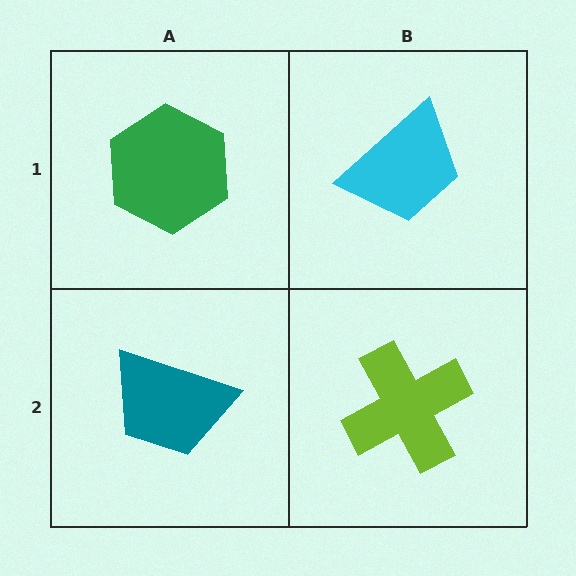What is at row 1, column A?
A green hexagon.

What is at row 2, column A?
A teal trapezoid.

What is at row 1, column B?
A cyan trapezoid.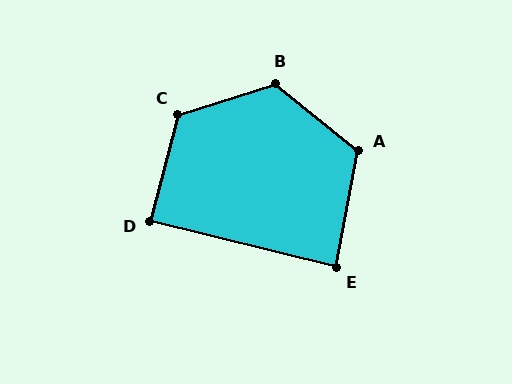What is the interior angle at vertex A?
Approximately 118 degrees (obtuse).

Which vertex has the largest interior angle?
B, at approximately 123 degrees.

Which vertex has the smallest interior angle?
E, at approximately 87 degrees.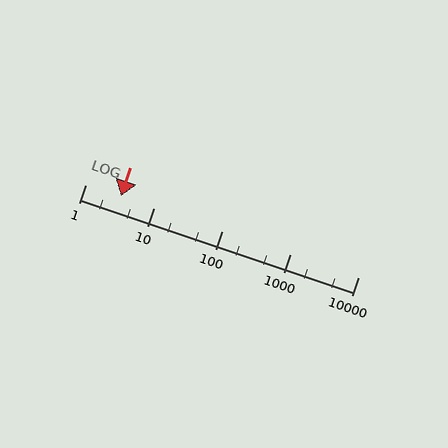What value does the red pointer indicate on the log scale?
The pointer indicates approximately 3.3.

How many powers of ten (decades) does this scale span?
The scale spans 4 decades, from 1 to 10000.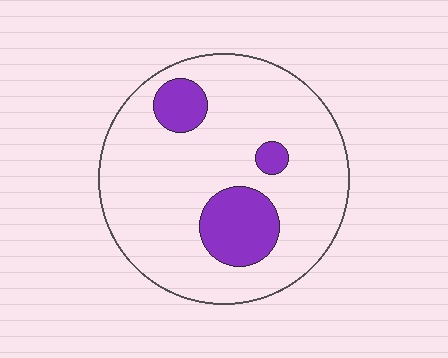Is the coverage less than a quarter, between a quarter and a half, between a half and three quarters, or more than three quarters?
Less than a quarter.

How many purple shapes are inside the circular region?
3.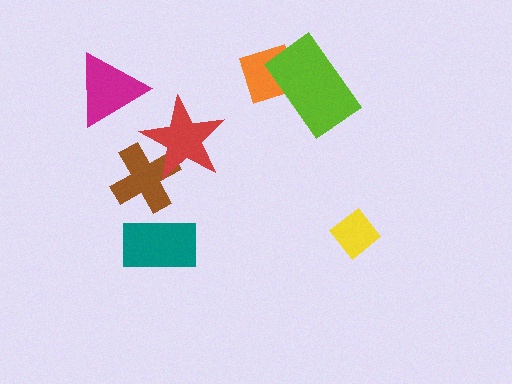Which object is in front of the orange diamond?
The lime rectangle is in front of the orange diamond.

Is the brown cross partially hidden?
Yes, it is partially covered by another shape.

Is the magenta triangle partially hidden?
No, no other shape covers it.